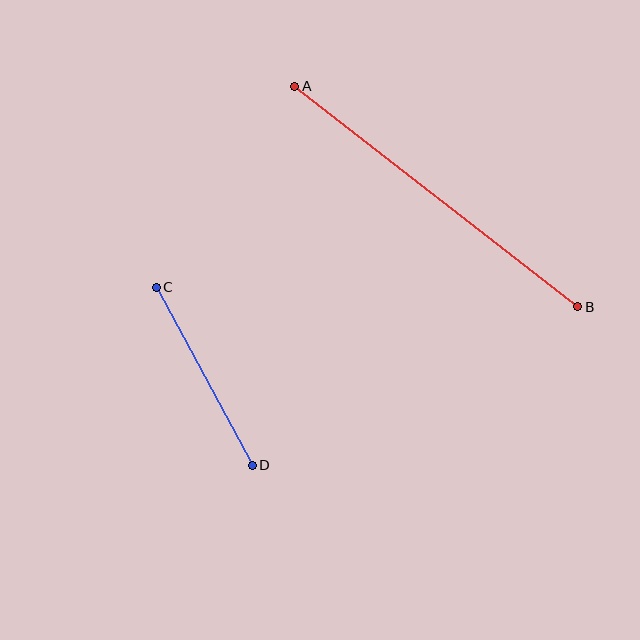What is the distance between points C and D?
The distance is approximately 202 pixels.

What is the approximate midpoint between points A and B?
The midpoint is at approximately (436, 196) pixels.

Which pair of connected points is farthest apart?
Points A and B are farthest apart.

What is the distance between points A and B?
The distance is approximately 359 pixels.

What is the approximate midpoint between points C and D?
The midpoint is at approximately (204, 376) pixels.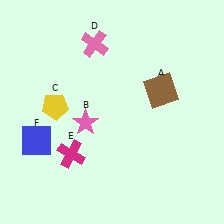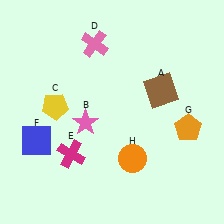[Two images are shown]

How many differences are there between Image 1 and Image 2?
There are 2 differences between the two images.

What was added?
An orange pentagon (G), an orange circle (H) were added in Image 2.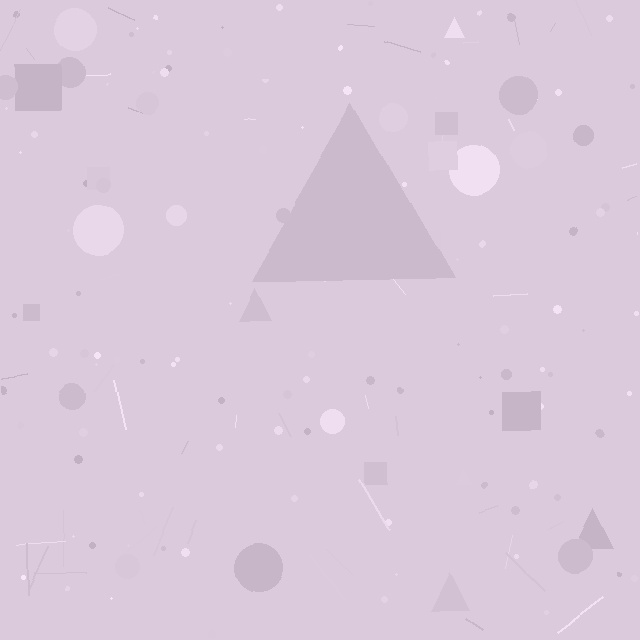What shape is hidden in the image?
A triangle is hidden in the image.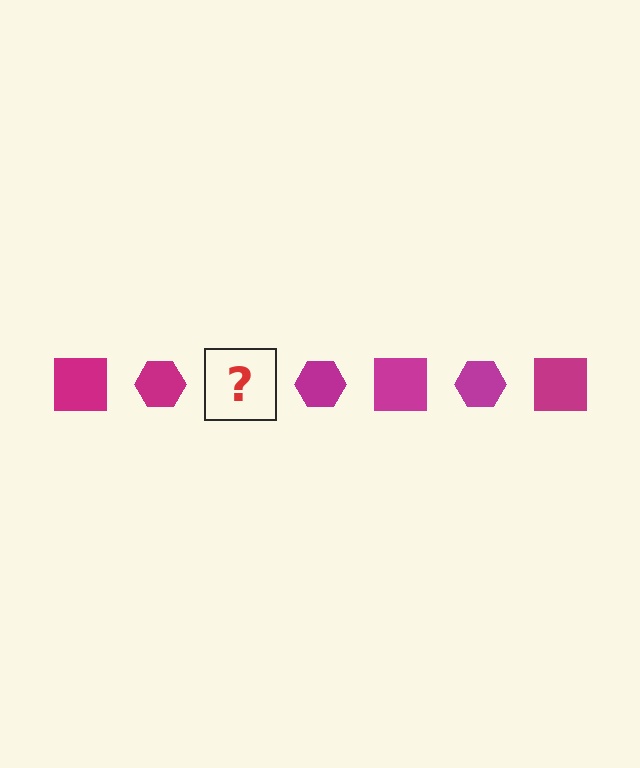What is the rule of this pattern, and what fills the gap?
The rule is that the pattern cycles through square, hexagon shapes in magenta. The gap should be filled with a magenta square.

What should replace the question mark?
The question mark should be replaced with a magenta square.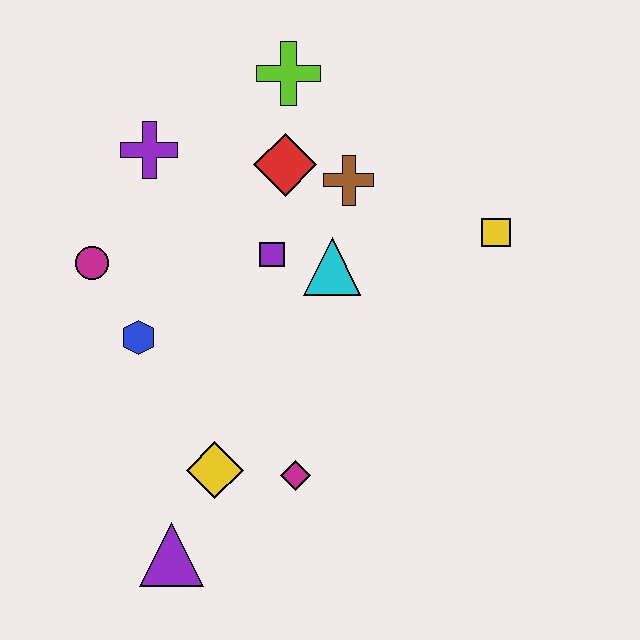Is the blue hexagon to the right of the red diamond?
No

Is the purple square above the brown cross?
No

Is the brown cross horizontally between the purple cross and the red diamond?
No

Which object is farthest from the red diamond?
The purple triangle is farthest from the red diamond.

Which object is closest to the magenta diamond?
The yellow diamond is closest to the magenta diamond.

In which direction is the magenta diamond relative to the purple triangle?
The magenta diamond is to the right of the purple triangle.